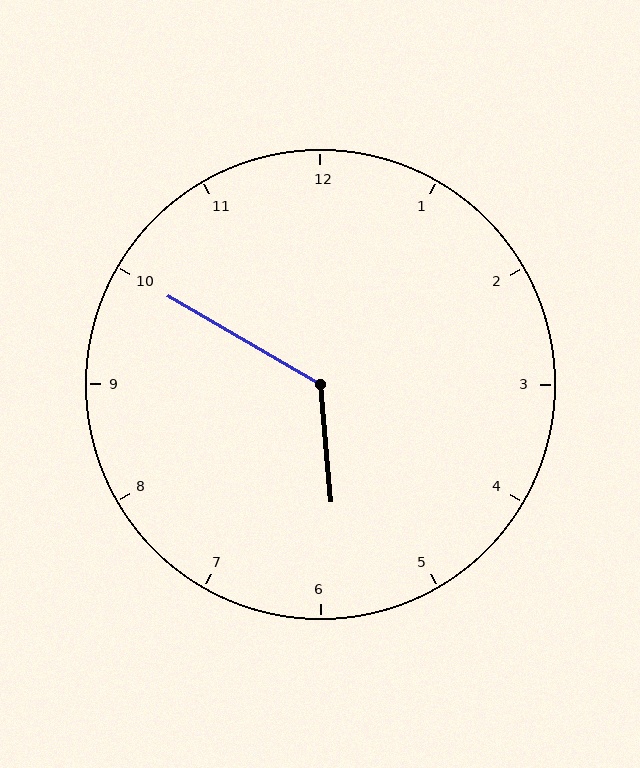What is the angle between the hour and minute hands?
Approximately 125 degrees.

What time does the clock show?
5:50.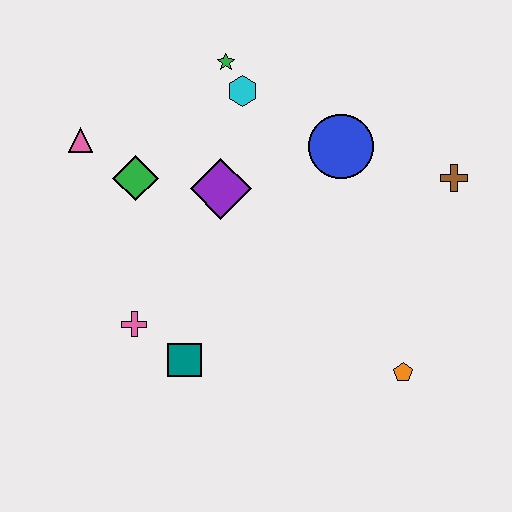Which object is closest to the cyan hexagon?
The green star is closest to the cyan hexagon.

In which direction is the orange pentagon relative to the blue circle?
The orange pentagon is below the blue circle.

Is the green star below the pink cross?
No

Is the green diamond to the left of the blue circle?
Yes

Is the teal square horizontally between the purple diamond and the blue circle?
No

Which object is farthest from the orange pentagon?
The pink triangle is farthest from the orange pentagon.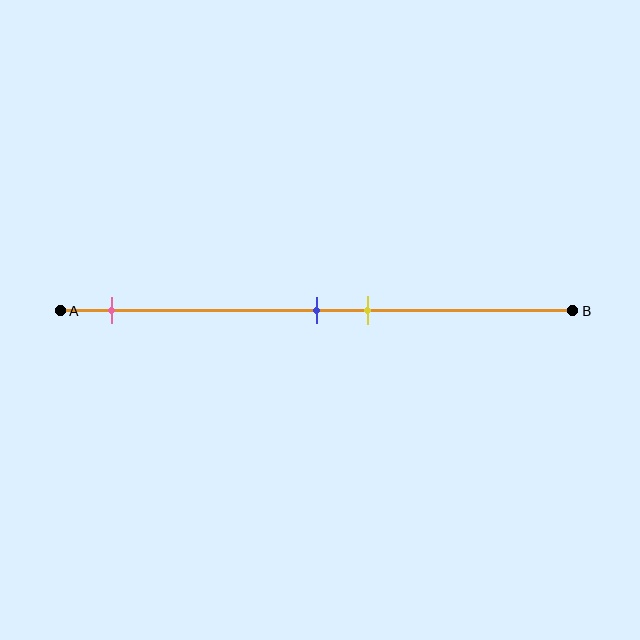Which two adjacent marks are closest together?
The blue and yellow marks are the closest adjacent pair.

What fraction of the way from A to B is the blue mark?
The blue mark is approximately 50% (0.5) of the way from A to B.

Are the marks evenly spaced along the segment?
No, the marks are not evenly spaced.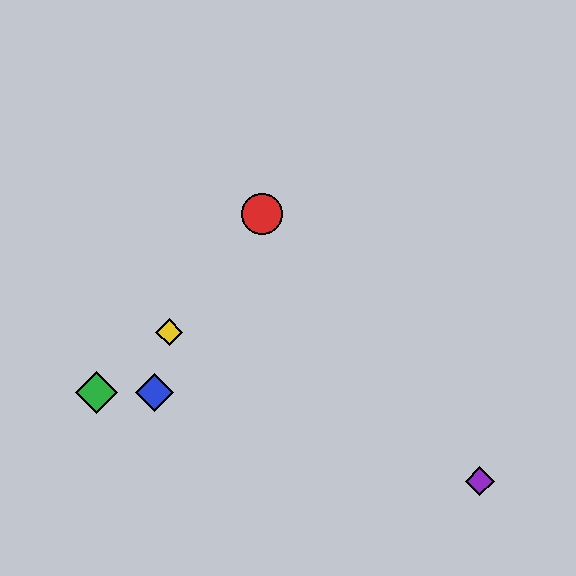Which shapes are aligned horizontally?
The blue diamond, the green diamond are aligned horizontally.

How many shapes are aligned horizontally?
2 shapes (the blue diamond, the green diamond) are aligned horizontally.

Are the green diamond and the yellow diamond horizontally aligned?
No, the green diamond is at y≈392 and the yellow diamond is at y≈332.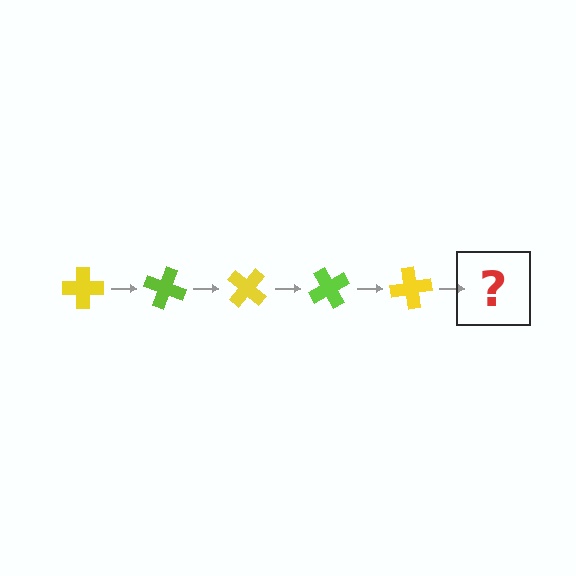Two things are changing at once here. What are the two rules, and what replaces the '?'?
The two rules are that it rotates 20 degrees each step and the color cycles through yellow and lime. The '?' should be a lime cross, rotated 100 degrees from the start.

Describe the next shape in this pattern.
It should be a lime cross, rotated 100 degrees from the start.